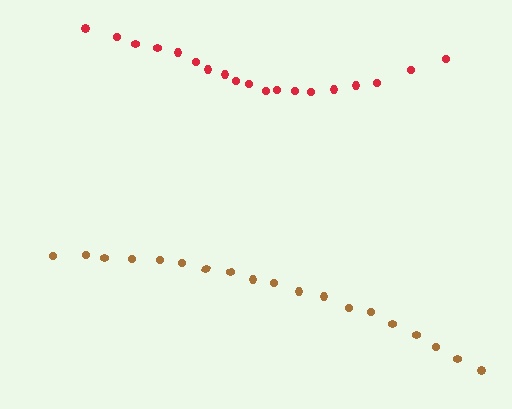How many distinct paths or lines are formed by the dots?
There are 2 distinct paths.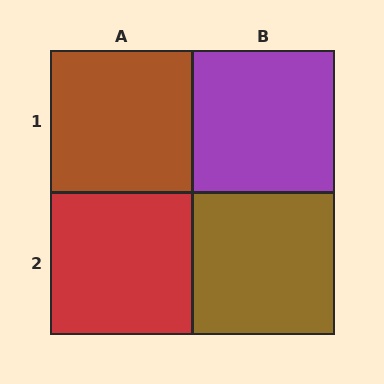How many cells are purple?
1 cell is purple.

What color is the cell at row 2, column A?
Red.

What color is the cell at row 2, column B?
Brown.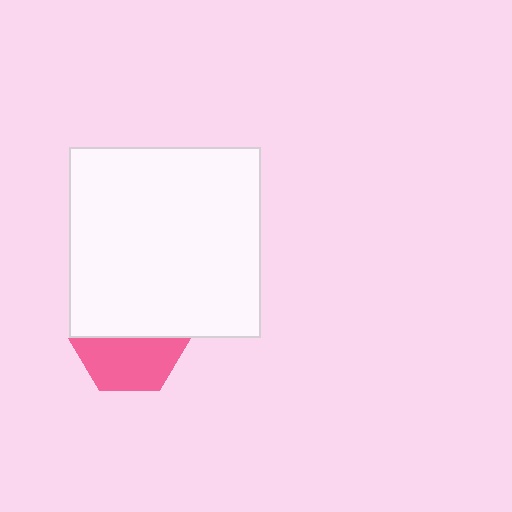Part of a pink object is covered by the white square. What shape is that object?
It is a hexagon.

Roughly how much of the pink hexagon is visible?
About half of it is visible (roughly 51%).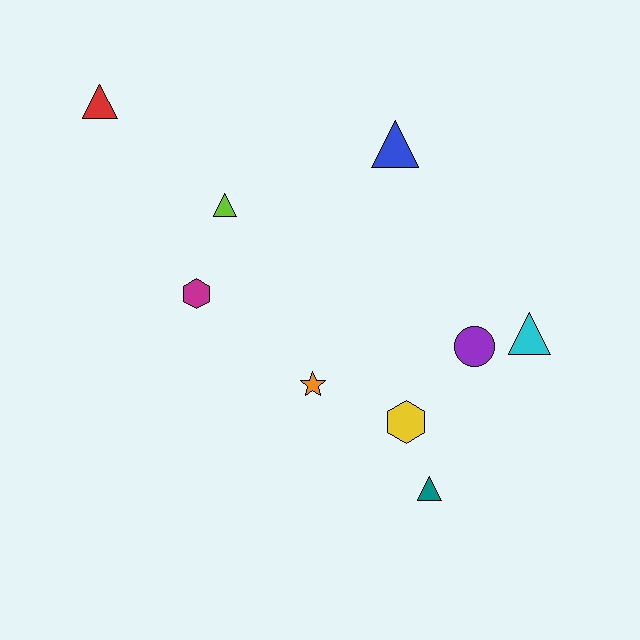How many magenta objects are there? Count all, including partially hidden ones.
There is 1 magenta object.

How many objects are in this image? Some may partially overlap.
There are 9 objects.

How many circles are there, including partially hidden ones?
There is 1 circle.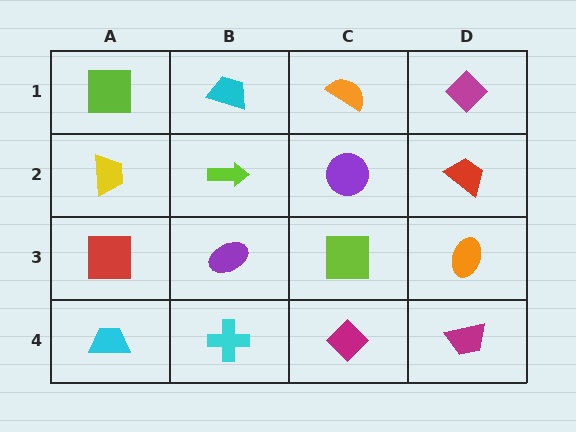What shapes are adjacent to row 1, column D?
A red trapezoid (row 2, column D), an orange semicircle (row 1, column C).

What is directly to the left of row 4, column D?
A magenta diamond.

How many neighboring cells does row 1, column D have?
2.